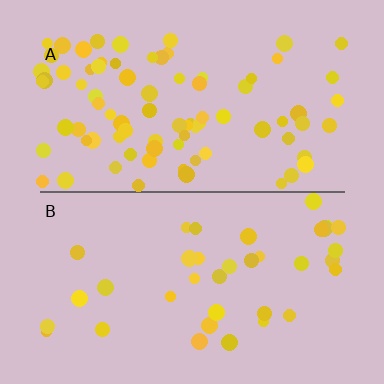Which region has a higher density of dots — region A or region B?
A (the top).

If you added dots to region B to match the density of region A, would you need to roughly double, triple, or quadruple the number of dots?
Approximately double.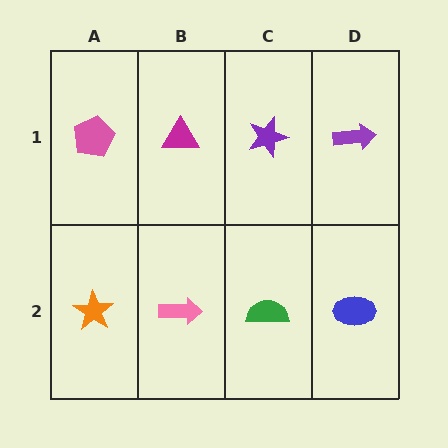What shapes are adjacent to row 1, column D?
A blue ellipse (row 2, column D), a purple star (row 1, column C).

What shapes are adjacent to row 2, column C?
A purple star (row 1, column C), a pink arrow (row 2, column B), a blue ellipse (row 2, column D).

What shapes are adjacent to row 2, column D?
A purple arrow (row 1, column D), a green semicircle (row 2, column C).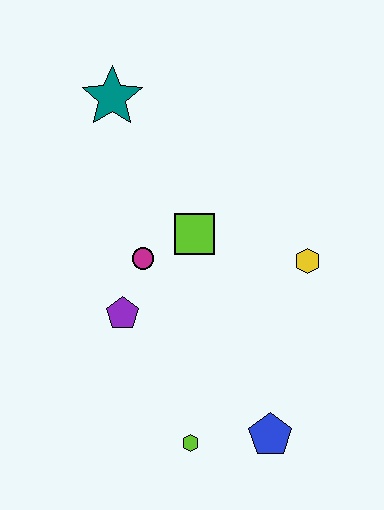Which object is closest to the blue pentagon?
The lime hexagon is closest to the blue pentagon.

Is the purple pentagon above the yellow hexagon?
No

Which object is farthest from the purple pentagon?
The teal star is farthest from the purple pentagon.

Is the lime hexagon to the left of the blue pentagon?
Yes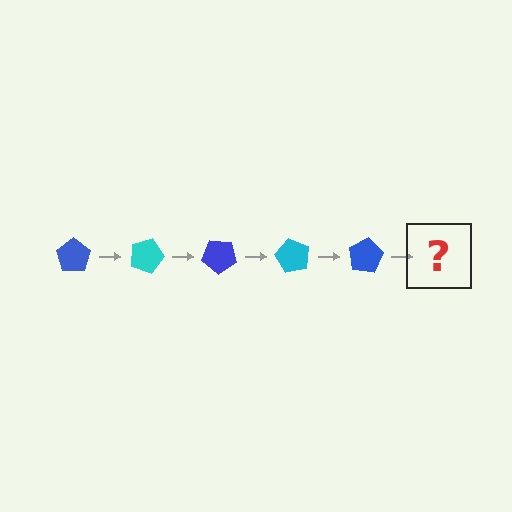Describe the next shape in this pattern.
It should be a cyan pentagon, rotated 100 degrees from the start.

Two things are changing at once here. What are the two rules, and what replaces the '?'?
The two rules are that it rotates 20 degrees each step and the color cycles through blue and cyan. The '?' should be a cyan pentagon, rotated 100 degrees from the start.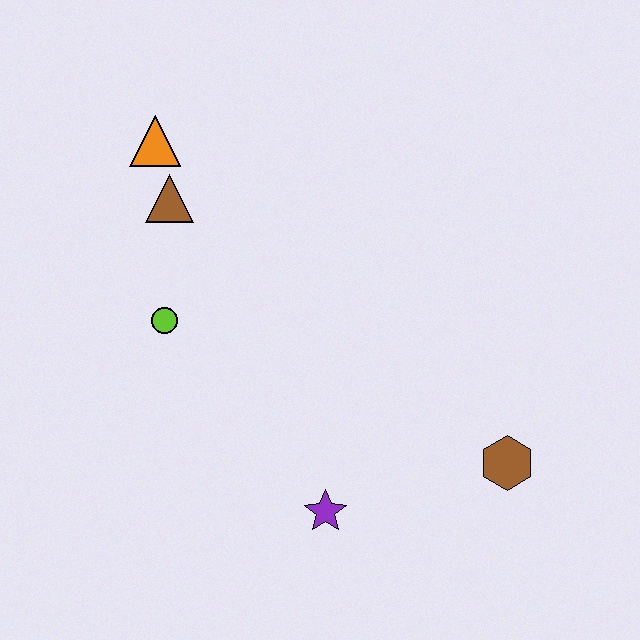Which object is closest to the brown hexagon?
The purple star is closest to the brown hexagon.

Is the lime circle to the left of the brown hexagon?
Yes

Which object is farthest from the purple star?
The orange triangle is farthest from the purple star.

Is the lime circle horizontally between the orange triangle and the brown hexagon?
Yes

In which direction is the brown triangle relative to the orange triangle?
The brown triangle is below the orange triangle.